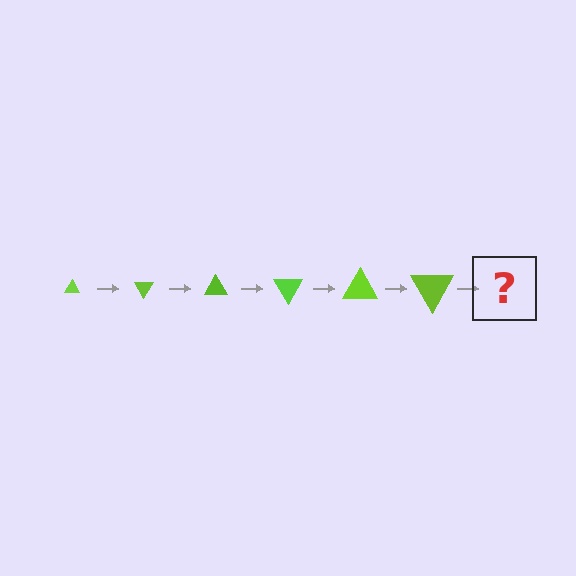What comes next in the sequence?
The next element should be a triangle, larger than the previous one and rotated 360 degrees from the start.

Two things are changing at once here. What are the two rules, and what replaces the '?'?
The two rules are that the triangle grows larger each step and it rotates 60 degrees each step. The '?' should be a triangle, larger than the previous one and rotated 360 degrees from the start.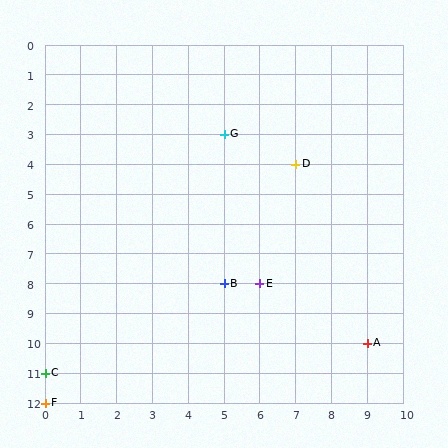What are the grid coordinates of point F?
Point F is at grid coordinates (0, 12).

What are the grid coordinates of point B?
Point B is at grid coordinates (5, 8).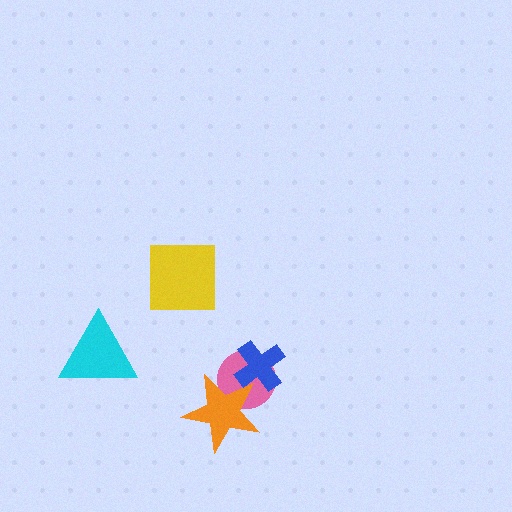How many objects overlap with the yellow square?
0 objects overlap with the yellow square.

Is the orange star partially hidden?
Yes, it is partially covered by another shape.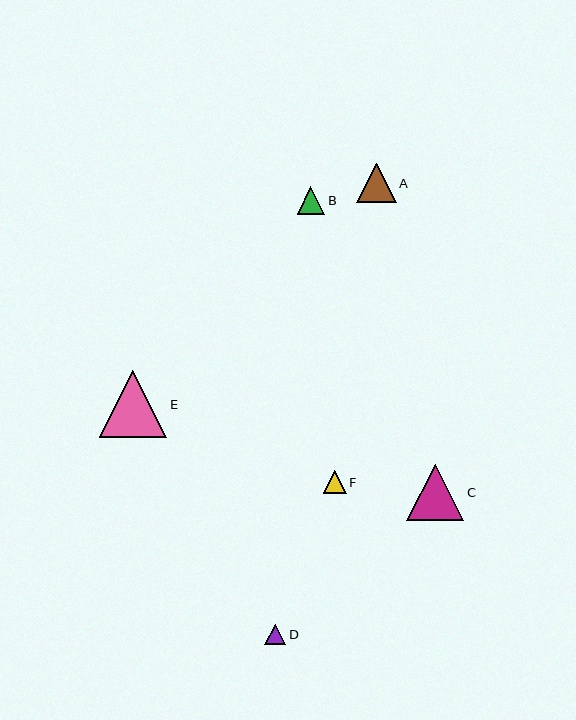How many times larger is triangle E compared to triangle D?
Triangle E is approximately 3.2 times the size of triangle D.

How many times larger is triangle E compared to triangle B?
Triangle E is approximately 2.4 times the size of triangle B.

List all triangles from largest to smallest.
From largest to smallest: E, C, A, B, F, D.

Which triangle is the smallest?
Triangle D is the smallest with a size of approximately 21 pixels.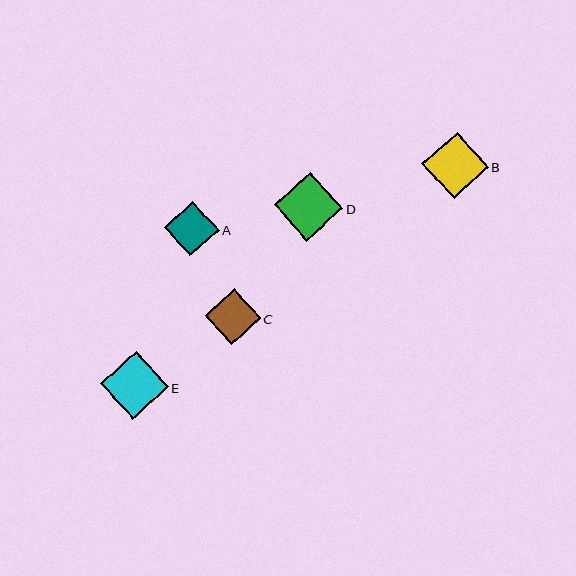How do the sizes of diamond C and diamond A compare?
Diamond C and diamond A are approximately the same size.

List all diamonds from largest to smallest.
From largest to smallest: D, E, B, C, A.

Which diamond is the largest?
Diamond D is the largest with a size of approximately 69 pixels.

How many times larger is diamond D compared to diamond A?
Diamond D is approximately 1.3 times the size of diamond A.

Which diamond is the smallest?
Diamond A is the smallest with a size of approximately 55 pixels.